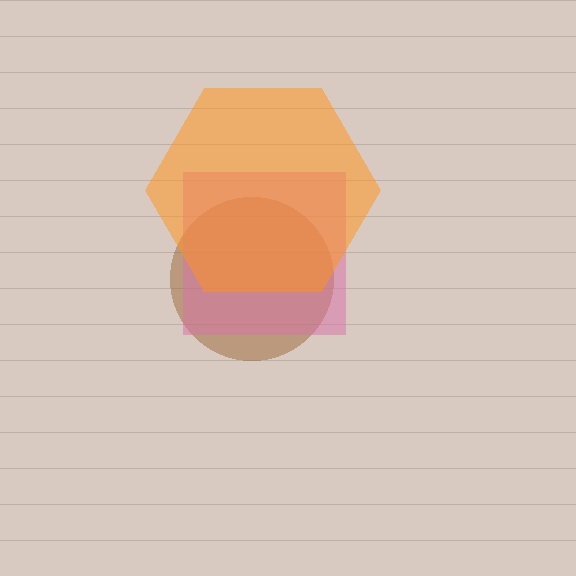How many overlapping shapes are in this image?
There are 3 overlapping shapes in the image.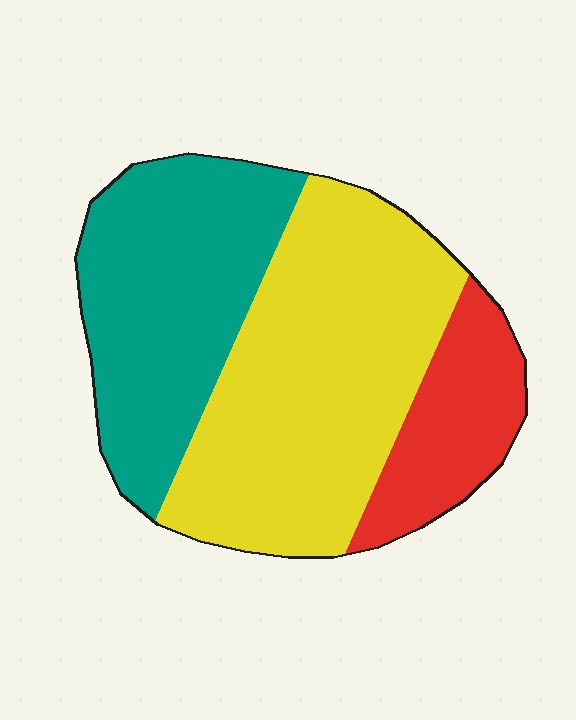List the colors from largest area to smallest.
From largest to smallest: yellow, teal, red.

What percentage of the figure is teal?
Teal takes up about one third (1/3) of the figure.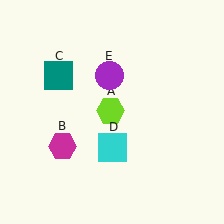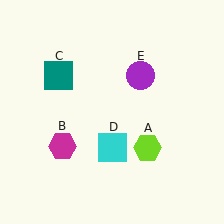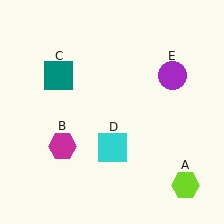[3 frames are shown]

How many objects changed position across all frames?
2 objects changed position: lime hexagon (object A), purple circle (object E).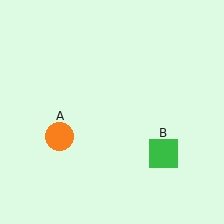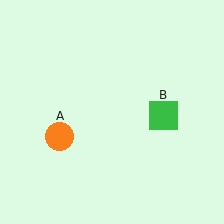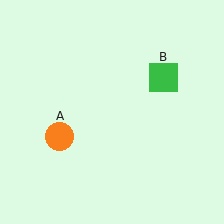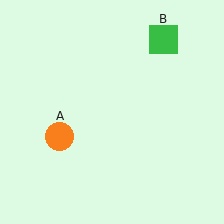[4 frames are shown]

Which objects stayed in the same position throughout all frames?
Orange circle (object A) remained stationary.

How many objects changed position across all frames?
1 object changed position: green square (object B).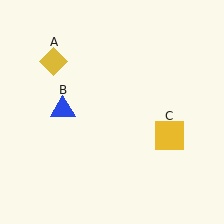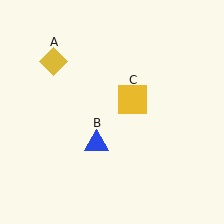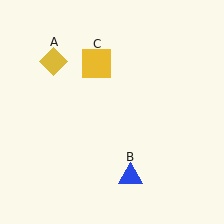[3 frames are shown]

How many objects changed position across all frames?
2 objects changed position: blue triangle (object B), yellow square (object C).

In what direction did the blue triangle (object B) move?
The blue triangle (object B) moved down and to the right.